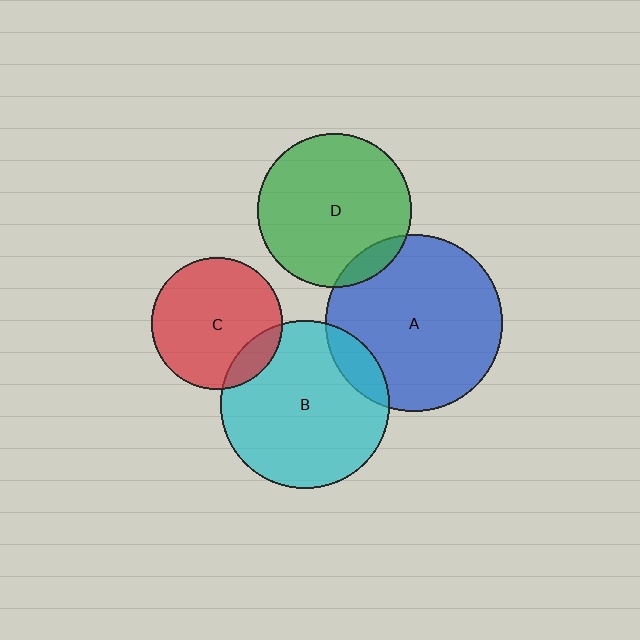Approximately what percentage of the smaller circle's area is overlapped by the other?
Approximately 10%.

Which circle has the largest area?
Circle A (blue).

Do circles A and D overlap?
Yes.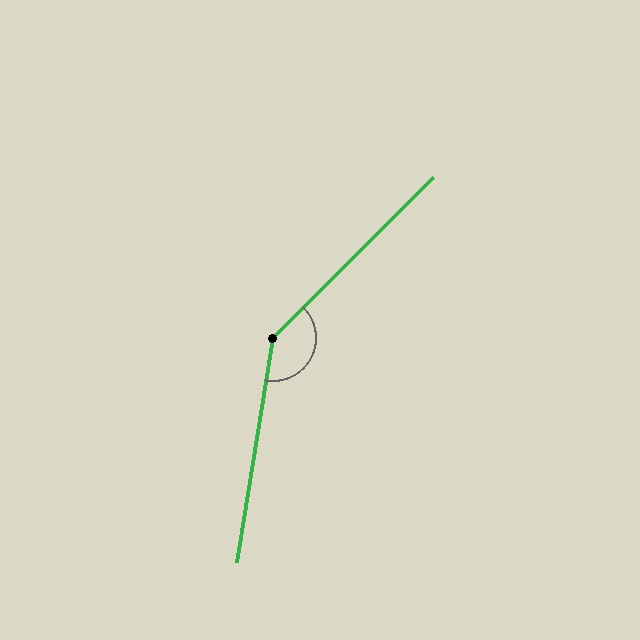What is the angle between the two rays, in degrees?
Approximately 144 degrees.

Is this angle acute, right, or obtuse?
It is obtuse.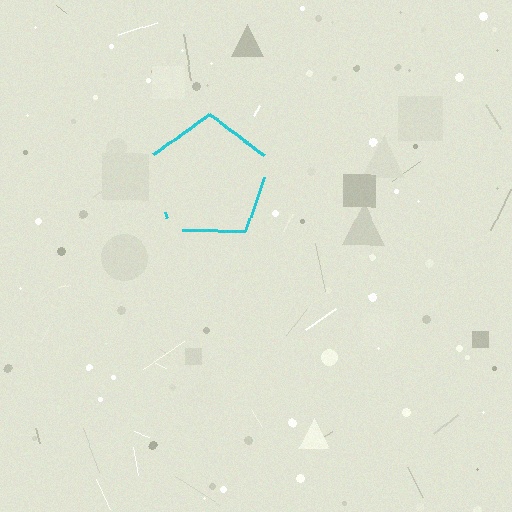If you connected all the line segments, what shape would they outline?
They would outline a pentagon.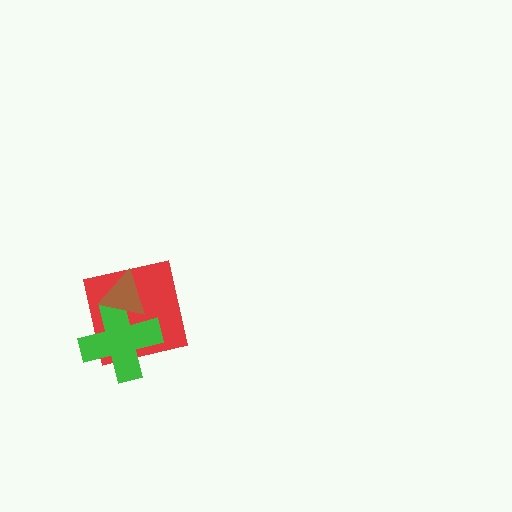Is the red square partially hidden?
Yes, it is partially covered by another shape.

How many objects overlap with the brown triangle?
2 objects overlap with the brown triangle.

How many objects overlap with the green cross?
2 objects overlap with the green cross.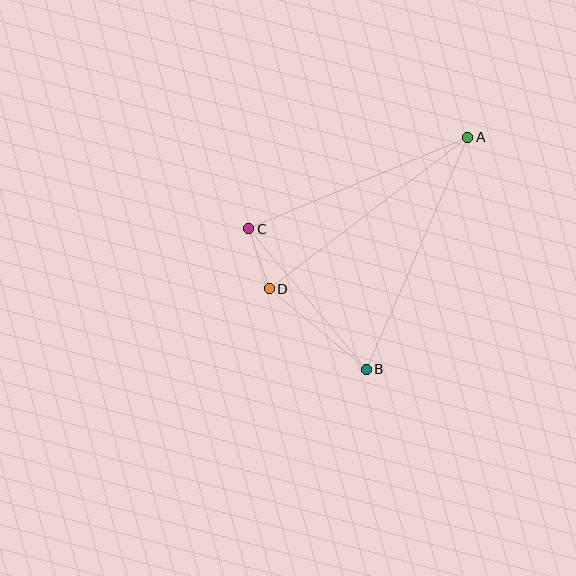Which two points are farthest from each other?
Points A and B are farthest from each other.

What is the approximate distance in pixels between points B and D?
The distance between B and D is approximately 126 pixels.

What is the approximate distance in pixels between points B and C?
The distance between B and C is approximately 183 pixels.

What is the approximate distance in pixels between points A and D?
The distance between A and D is approximately 250 pixels.